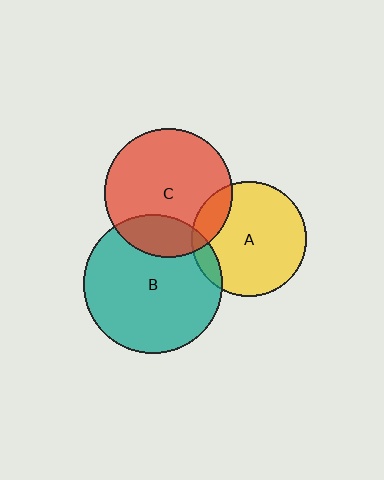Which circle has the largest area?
Circle B (teal).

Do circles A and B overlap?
Yes.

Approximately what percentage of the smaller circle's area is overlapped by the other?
Approximately 10%.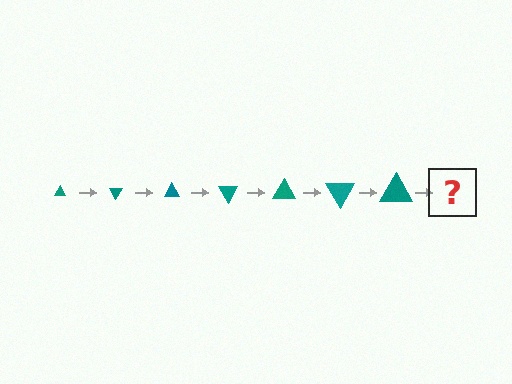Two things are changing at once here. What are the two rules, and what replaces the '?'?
The two rules are that the triangle grows larger each step and it rotates 60 degrees each step. The '?' should be a triangle, larger than the previous one and rotated 420 degrees from the start.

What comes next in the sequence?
The next element should be a triangle, larger than the previous one and rotated 420 degrees from the start.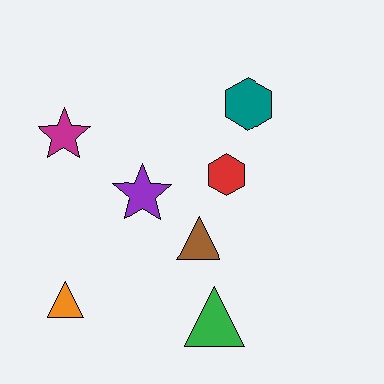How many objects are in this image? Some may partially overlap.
There are 7 objects.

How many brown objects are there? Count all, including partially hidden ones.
There is 1 brown object.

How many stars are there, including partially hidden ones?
There are 2 stars.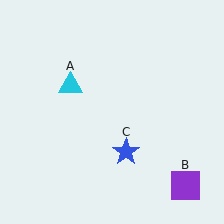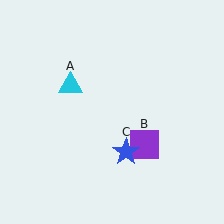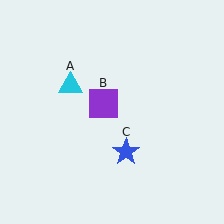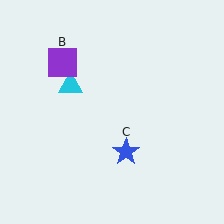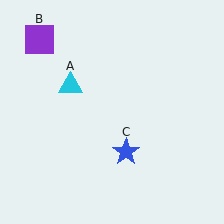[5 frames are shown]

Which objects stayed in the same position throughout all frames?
Cyan triangle (object A) and blue star (object C) remained stationary.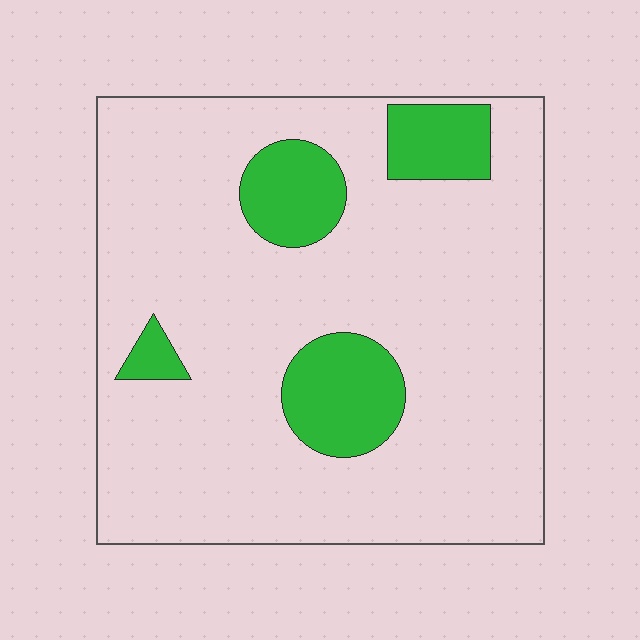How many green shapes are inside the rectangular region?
4.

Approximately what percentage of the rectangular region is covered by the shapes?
Approximately 15%.